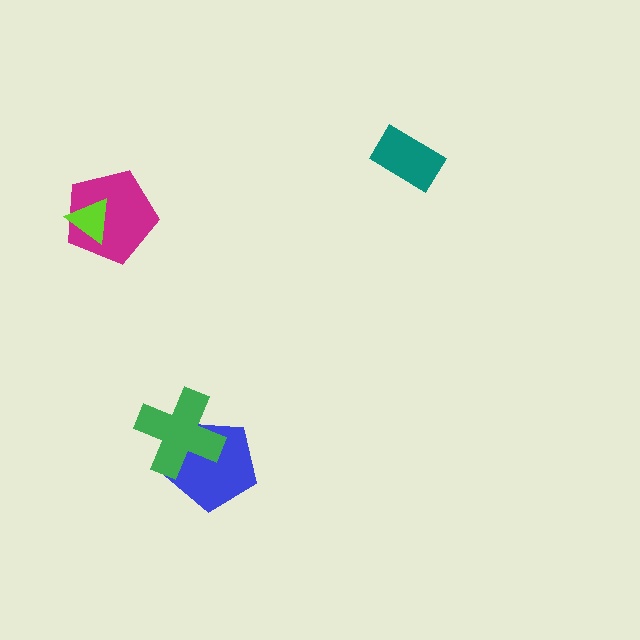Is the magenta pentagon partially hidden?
Yes, it is partially covered by another shape.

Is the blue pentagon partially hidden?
Yes, it is partially covered by another shape.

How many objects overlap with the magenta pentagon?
1 object overlaps with the magenta pentagon.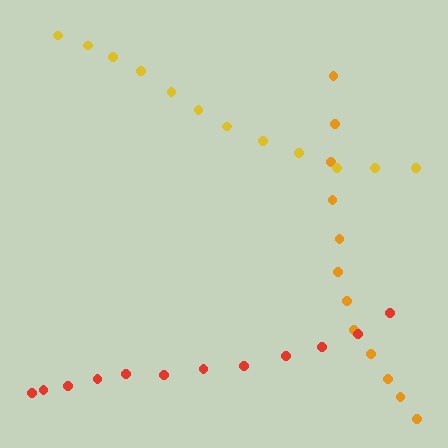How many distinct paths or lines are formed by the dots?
There are 3 distinct paths.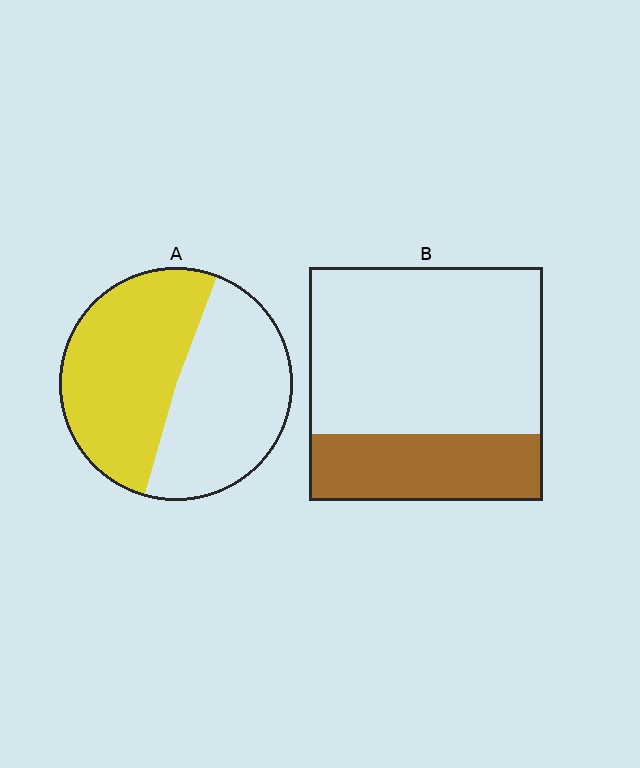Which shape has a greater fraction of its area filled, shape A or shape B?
Shape A.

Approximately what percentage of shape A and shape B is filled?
A is approximately 50% and B is approximately 30%.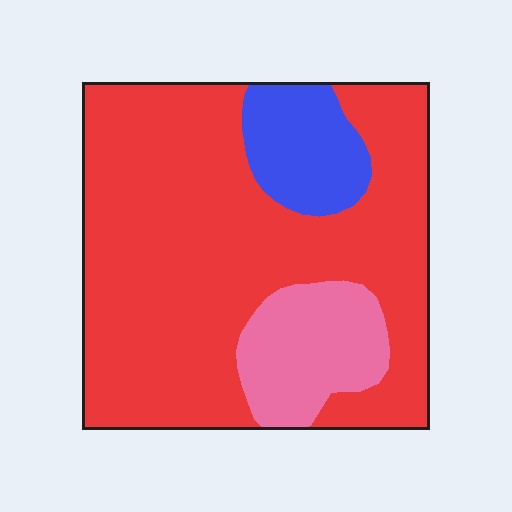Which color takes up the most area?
Red, at roughly 75%.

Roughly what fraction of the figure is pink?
Pink covers 14% of the figure.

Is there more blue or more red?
Red.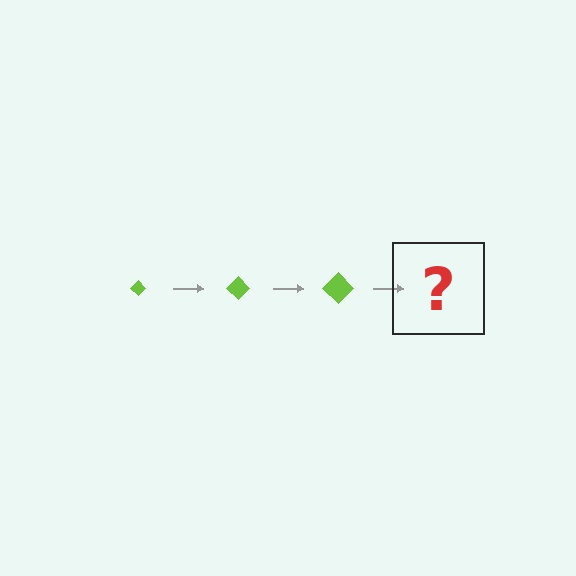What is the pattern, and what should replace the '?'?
The pattern is that the diamond gets progressively larger each step. The '?' should be a lime diamond, larger than the previous one.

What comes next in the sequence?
The next element should be a lime diamond, larger than the previous one.